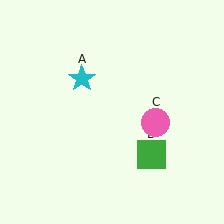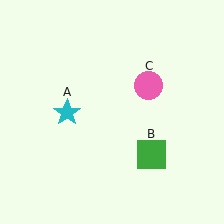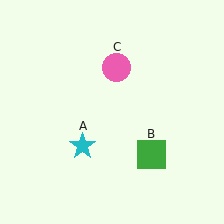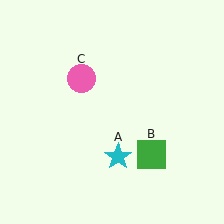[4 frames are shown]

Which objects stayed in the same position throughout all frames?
Green square (object B) remained stationary.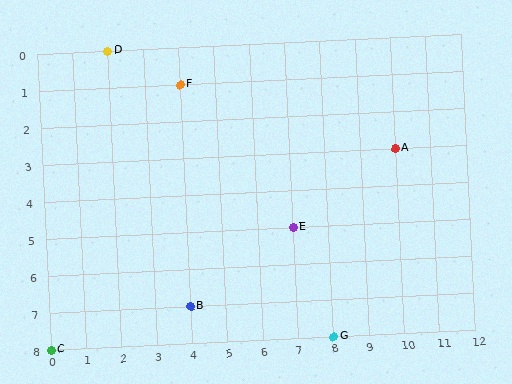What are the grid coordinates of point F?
Point F is at grid coordinates (4, 1).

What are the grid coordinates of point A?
Point A is at grid coordinates (10, 3).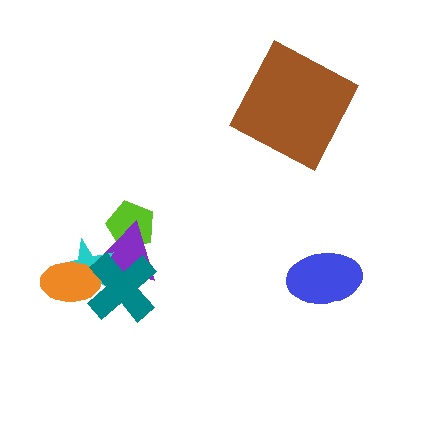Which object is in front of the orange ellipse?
The teal cross is in front of the orange ellipse.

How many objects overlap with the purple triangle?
3 objects overlap with the purple triangle.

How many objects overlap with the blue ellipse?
0 objects overlap with the blue ellipse.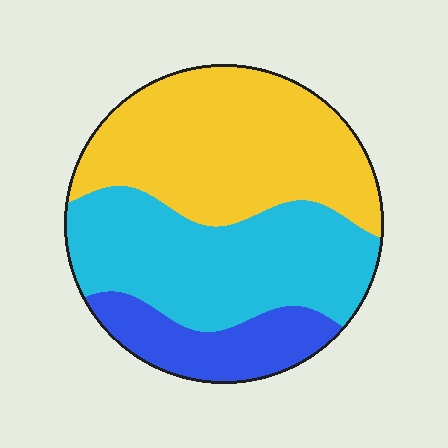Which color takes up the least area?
Blue, at roughly 15%.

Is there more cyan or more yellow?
Yellow.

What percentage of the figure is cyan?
Cyan takes up about two fifths (2/5) of the figure.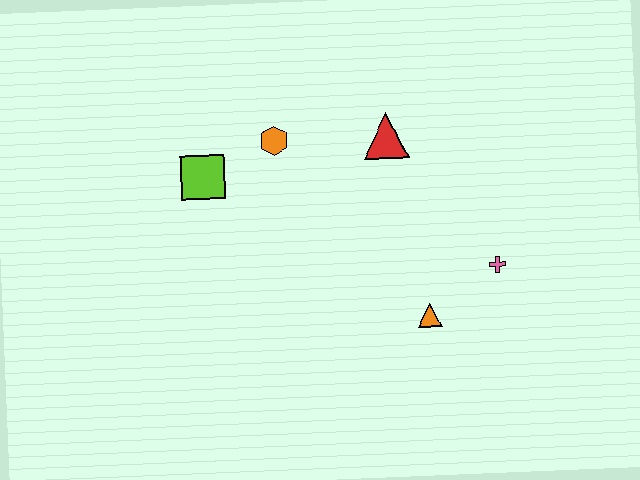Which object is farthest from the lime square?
The pink cross is farthest from the lime square.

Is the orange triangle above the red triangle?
No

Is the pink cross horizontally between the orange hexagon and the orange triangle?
No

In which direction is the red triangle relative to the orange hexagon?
The red triangle is to the right of the orange hexagon.